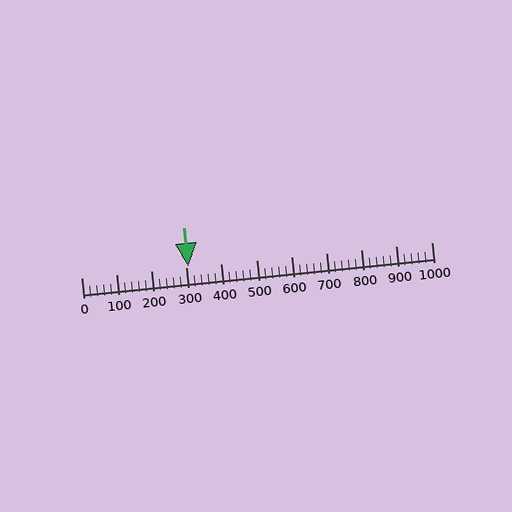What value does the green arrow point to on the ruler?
The green arrow points to approximately 306.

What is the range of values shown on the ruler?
The ruler shows values from 0 to 1000.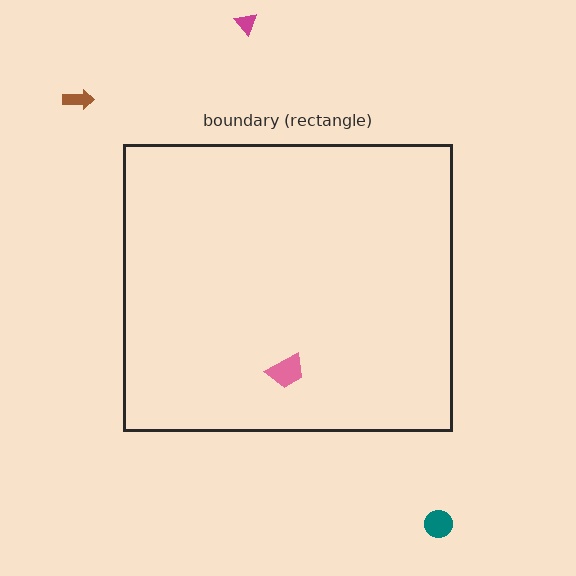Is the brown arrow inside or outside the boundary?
Outside.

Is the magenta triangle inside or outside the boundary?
Outside.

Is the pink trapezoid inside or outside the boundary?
Inside.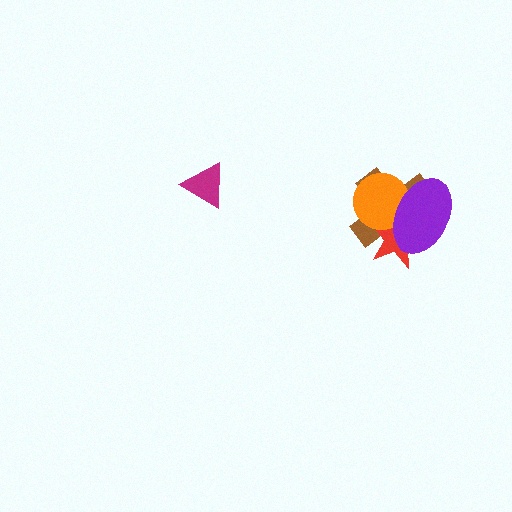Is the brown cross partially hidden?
Yes, it is partially covered by another shape.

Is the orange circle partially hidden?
Yes, it is partially covered by another shape.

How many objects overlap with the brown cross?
3 objects overlap with the brown cross.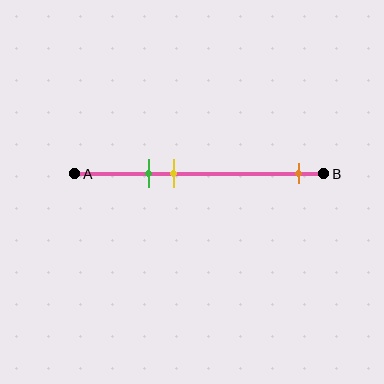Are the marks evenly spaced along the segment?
No, the marks are not evenly spaced.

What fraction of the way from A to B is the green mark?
The green mark is approximately 30% (0.3) of the way from A to B.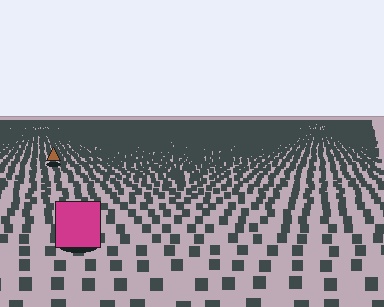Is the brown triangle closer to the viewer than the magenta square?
No. The magenta square is closer — you can tell from the texture gradient: the ground texture is coarser near it.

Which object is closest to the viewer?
The magenta square is closest. The texture marks near it are larger and more spread out.